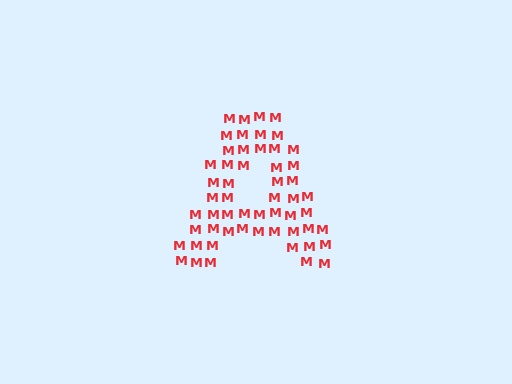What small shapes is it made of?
It is made of small letter M's.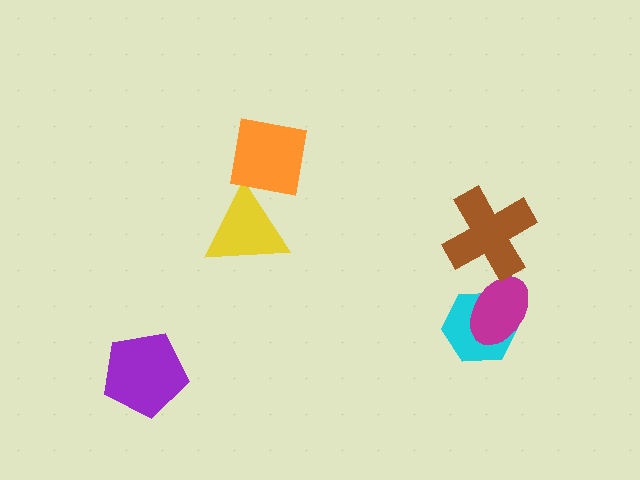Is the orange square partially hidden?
No, no other shape covers it.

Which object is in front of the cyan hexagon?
The magenta ellipse is in front of the cyan hexagon.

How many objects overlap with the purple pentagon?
0 objects overlap with the purple pentagon.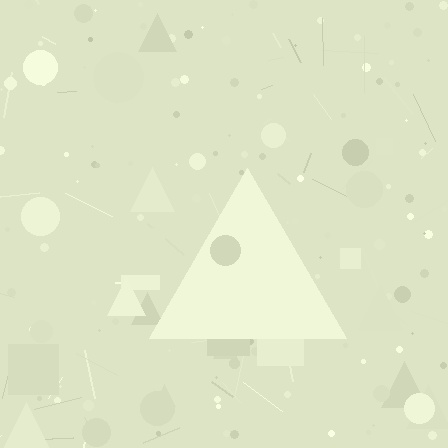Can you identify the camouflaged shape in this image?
The camouflaged shape is a triangle.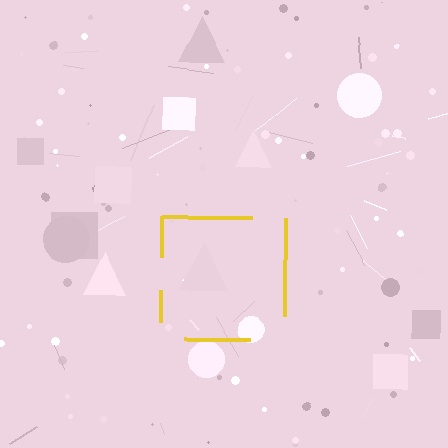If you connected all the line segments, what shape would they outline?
They would outline a square.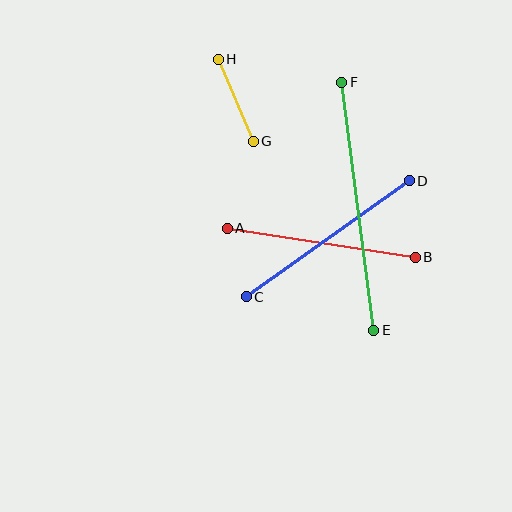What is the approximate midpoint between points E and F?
The midpoint is at approximately (358, 206) pixels.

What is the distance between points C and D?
The distance is approximately 200 pixels.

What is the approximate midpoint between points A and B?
The midpoint is at approximately (321, 243) pixels.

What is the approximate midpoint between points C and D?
The midpoint is at approximately (328, 239) pixels.